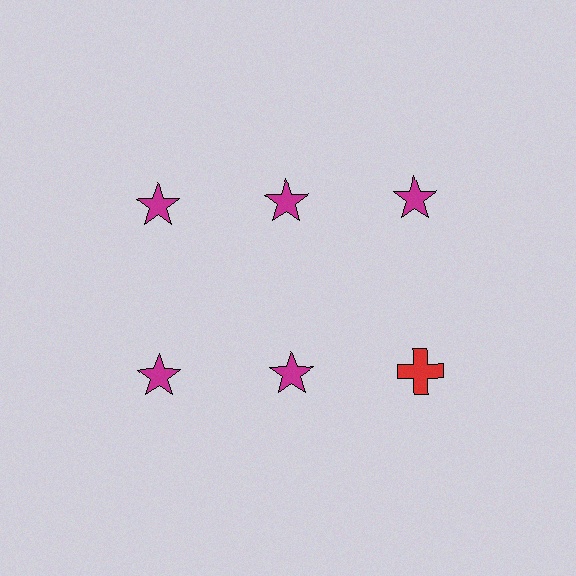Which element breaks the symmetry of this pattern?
The red cross in the second row, center column breaks the symmetry. All other shapes are magenta stars.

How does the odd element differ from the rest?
It differs in both color (red instead of magenta) and shape (cross instead of star).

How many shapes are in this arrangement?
There are 6 shapes arranged in a grid pattern.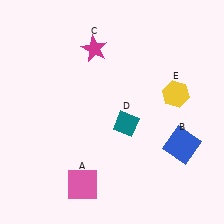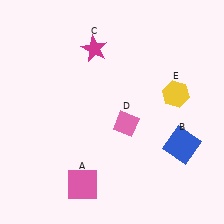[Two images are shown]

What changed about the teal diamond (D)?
In Image 1, D is teal. In Image 2, it changed to pink.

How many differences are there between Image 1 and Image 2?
There is 1 difference between the two images.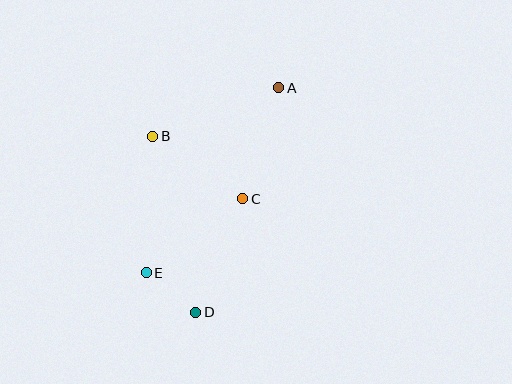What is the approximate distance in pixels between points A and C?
The distance between A and C is approximately 116 pixels.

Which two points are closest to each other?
Points D and E are closest to each other.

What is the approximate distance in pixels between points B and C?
The distance between B and C is approximately 110 pixels.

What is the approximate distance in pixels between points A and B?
The distance between A and B is approximately 135 pixels.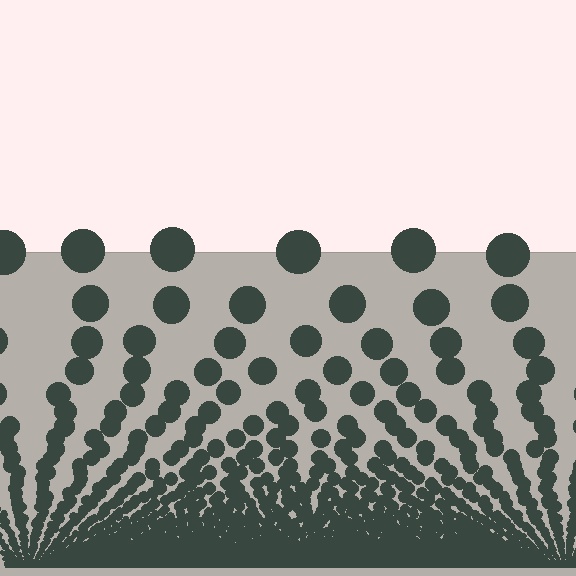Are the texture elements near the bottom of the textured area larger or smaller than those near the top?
Smaller. The gradient is inverted — elements near the bottom are smaller and denser.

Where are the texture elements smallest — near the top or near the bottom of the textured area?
Near the bottom.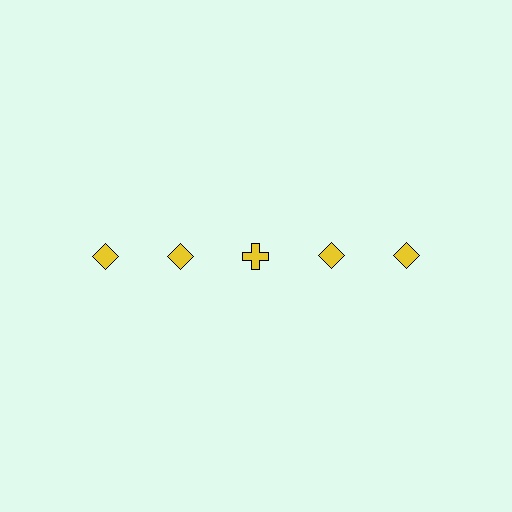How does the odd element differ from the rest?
It has a different shape: cross instead of diamond.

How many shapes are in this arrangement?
There are 5 shapes arranged in a grid pattern.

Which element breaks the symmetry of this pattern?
The yellow cross in the top row, center column breaks the symmetry. All other shapes are yellow diamonds.